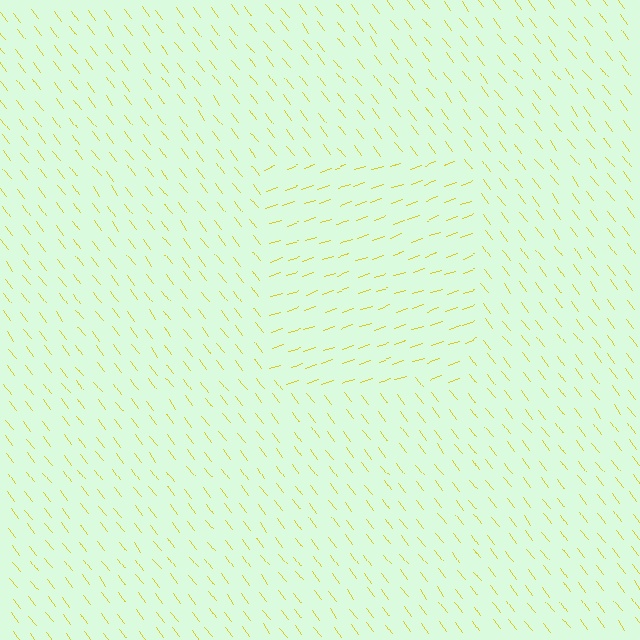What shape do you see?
I see a rectangle.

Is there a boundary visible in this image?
Yes, there is a texture boundary formed by a change in line orientation.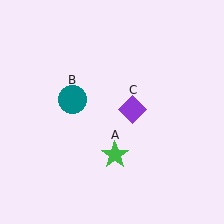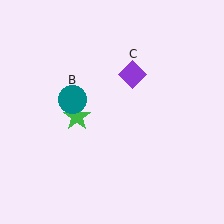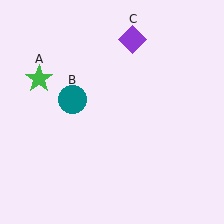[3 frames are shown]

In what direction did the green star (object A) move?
The green star (object A) moved up and to the left.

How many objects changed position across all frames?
2 objects changed position: green star (object A), purple diamond (object C).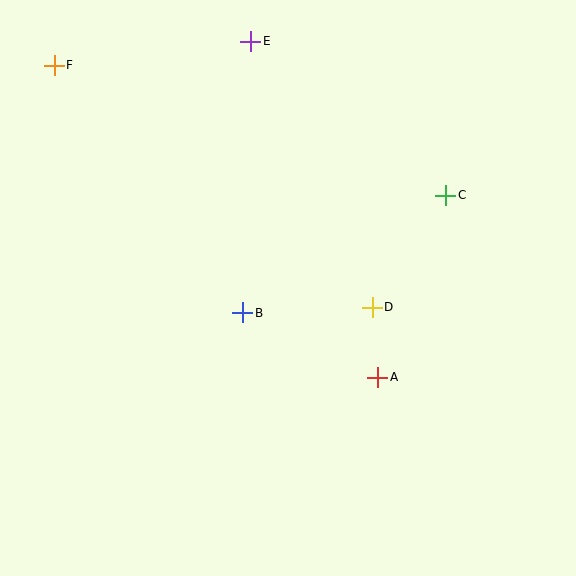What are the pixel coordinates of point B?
Point B is at (243, 313).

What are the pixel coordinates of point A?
Point A is at (378, 377).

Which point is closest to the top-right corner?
Point C is closest to the top-right corner.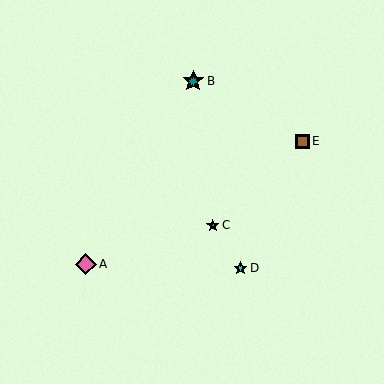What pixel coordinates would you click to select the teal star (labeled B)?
Click at (193, 81) to select the teal star B.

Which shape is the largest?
The teal star (labeled B) is the largest.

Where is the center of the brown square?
The center of the brown square is at (302, 141).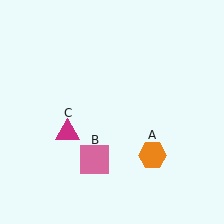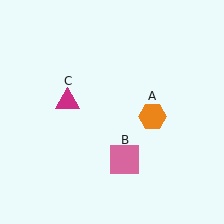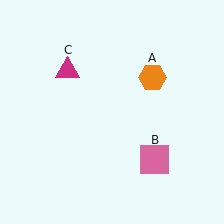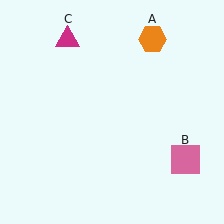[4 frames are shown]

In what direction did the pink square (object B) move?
The pink square (object B) moved right.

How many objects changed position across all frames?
3 objects changed position: orange hexagon (object A), pink square (object B), magenta triangle (object C).